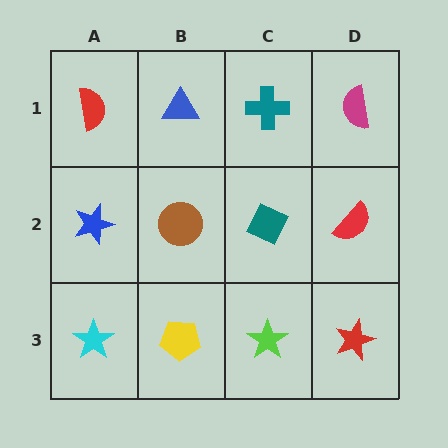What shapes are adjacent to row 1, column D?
A red semicircle (row 2, column D), a teal cross (row 1, column C).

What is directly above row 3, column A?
A blue star.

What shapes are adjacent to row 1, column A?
A blue star (row 2, column A), a blue triangle (row 1, column B).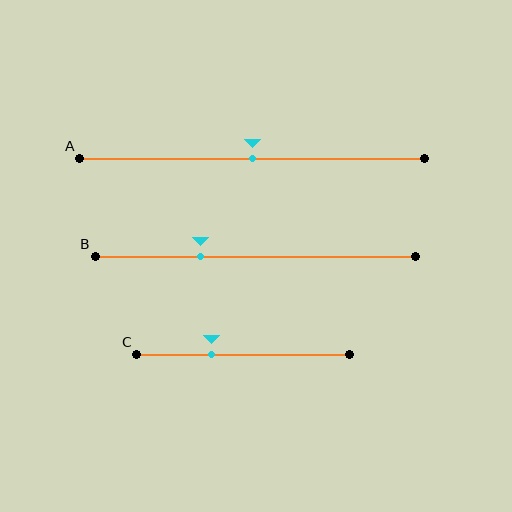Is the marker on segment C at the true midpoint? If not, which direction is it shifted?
No, the marker on segment C is shifted to the left by about 15% of the segment length.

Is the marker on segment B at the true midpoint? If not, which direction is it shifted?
No, the marker on segment B is shifted to the left by about 17% of the segment length.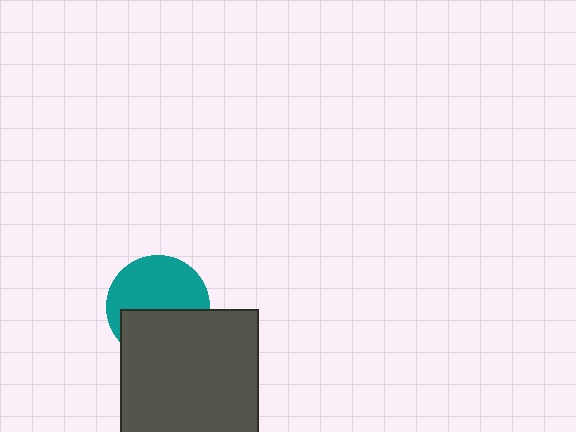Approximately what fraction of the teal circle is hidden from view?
Roughly 44% of the teal circle is hidden behind the dark gray square.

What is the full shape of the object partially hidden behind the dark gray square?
The partially hidden object is a teal circle.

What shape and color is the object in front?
The object in front is a dark gray square.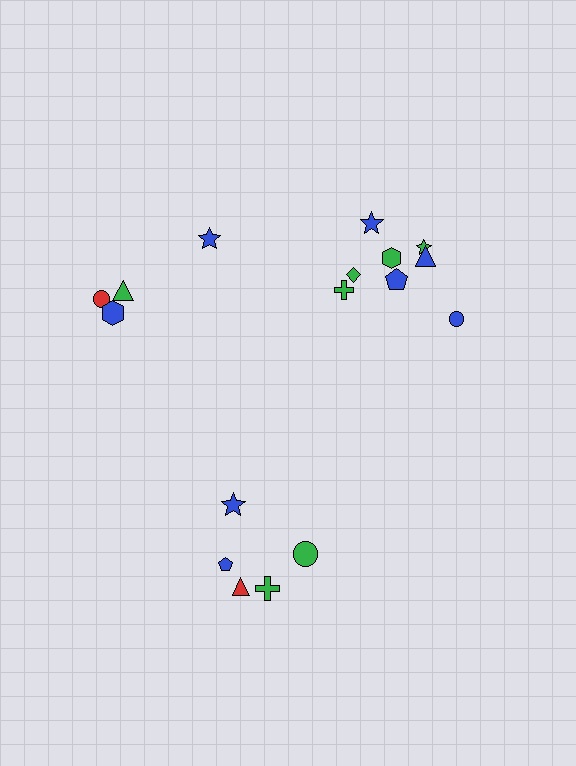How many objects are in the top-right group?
There are 8 objects.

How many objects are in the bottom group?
There are 5 objects.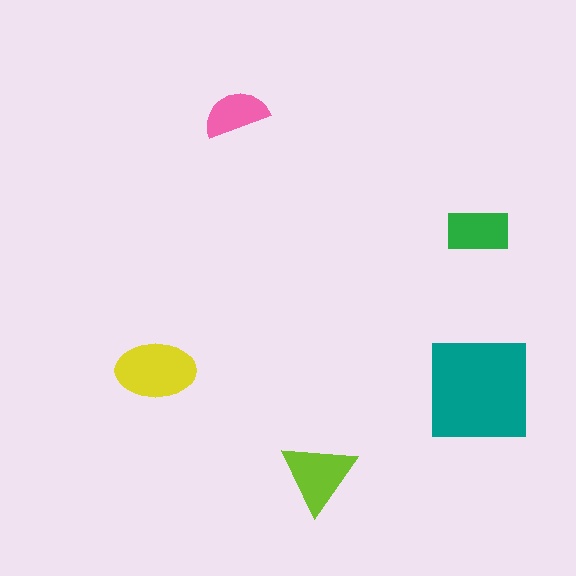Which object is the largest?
The teal square.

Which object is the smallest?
The pink semicircle.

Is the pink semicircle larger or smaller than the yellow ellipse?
Smaller.